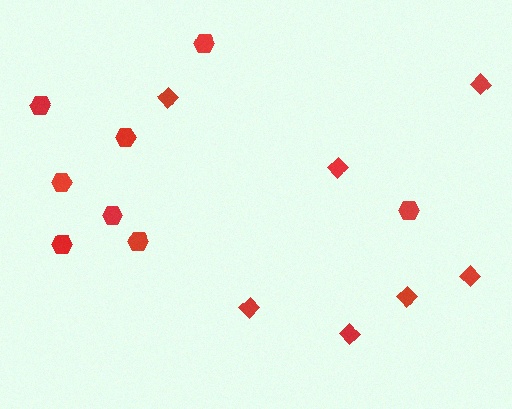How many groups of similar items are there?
There are 2 groups: one group of diamonds (7) and one group of hexagons (8).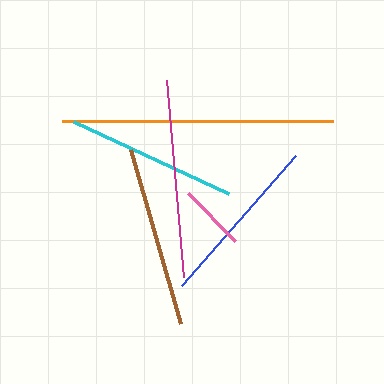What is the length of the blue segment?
The blue segment is approximately 173 pixels long.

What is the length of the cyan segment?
The cyan segment is approximately 171 pixels long.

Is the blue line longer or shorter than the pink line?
The blue line is longer than the pink line.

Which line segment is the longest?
The orange line is the longest at approximately 272 pixels.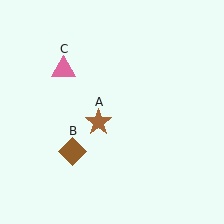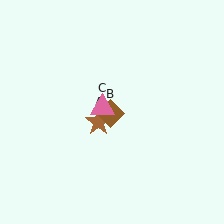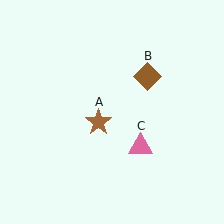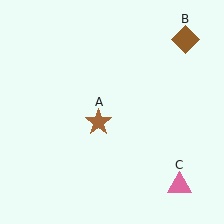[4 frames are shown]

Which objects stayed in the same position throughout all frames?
Brown star (object A) remained stationary.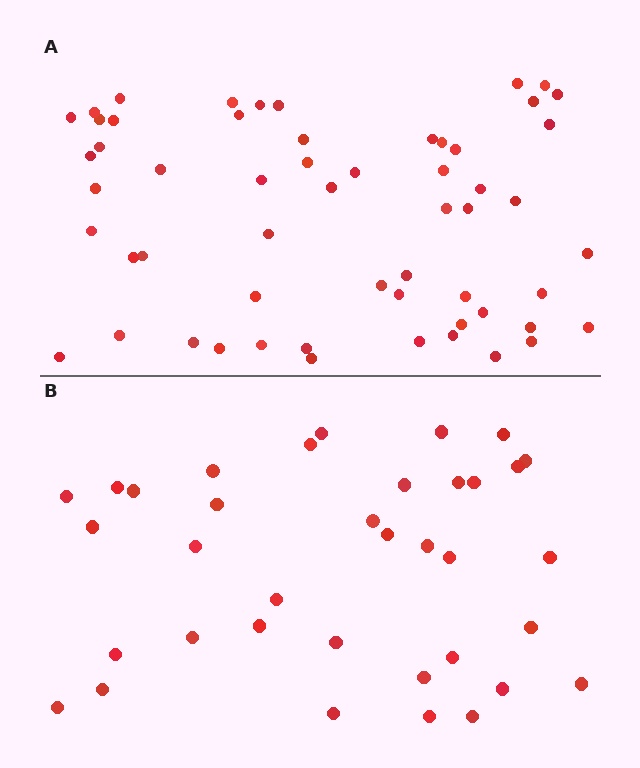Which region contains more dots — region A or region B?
Region A (the top region) has more dots.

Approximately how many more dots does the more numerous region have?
Region A has approximately 20 more dots than region B.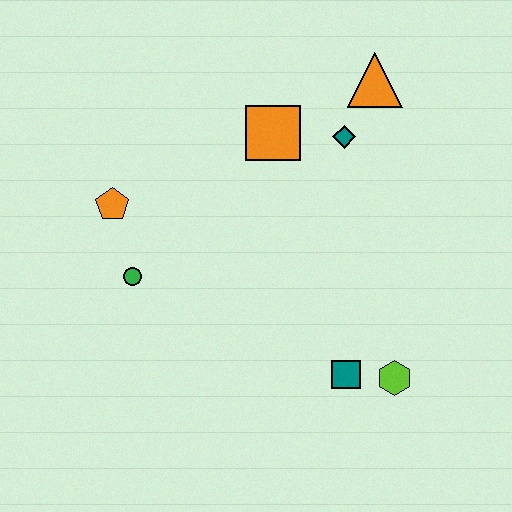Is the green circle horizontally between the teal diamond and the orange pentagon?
Yes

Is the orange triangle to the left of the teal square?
No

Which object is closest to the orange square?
The teal diamond is closest to the orange square.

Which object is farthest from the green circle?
The orange triangle is farthest from the green circle.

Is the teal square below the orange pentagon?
Yes